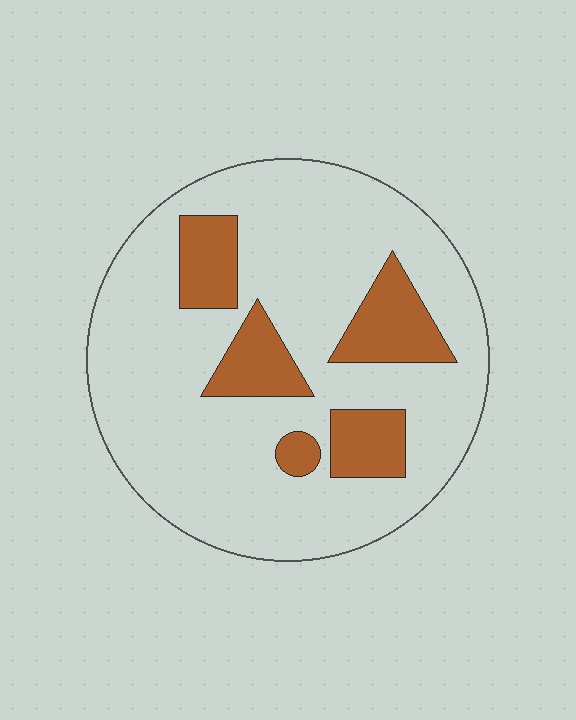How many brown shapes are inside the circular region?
5.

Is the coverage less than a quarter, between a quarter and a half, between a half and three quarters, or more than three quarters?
Less than a quarter.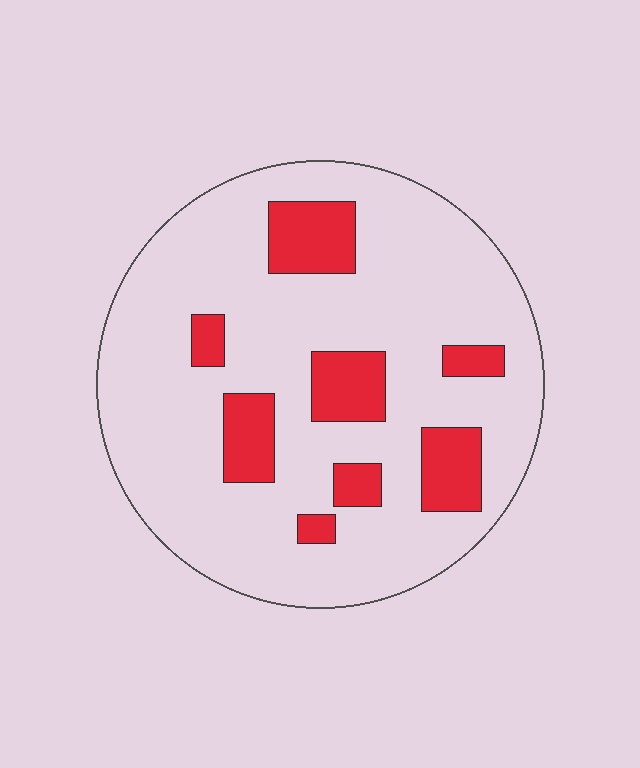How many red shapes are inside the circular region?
8.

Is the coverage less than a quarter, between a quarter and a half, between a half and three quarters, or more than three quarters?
Less than a quarter.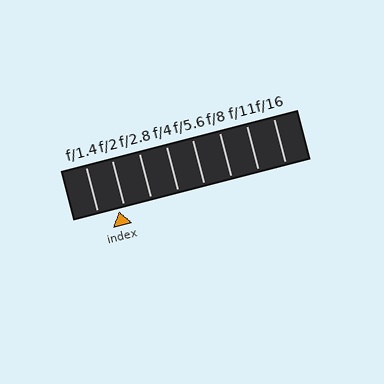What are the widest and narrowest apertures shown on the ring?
The widest aperture shown is f/1.4 and the narrowest is f/16.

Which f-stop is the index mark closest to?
The index mark is closest to f/2.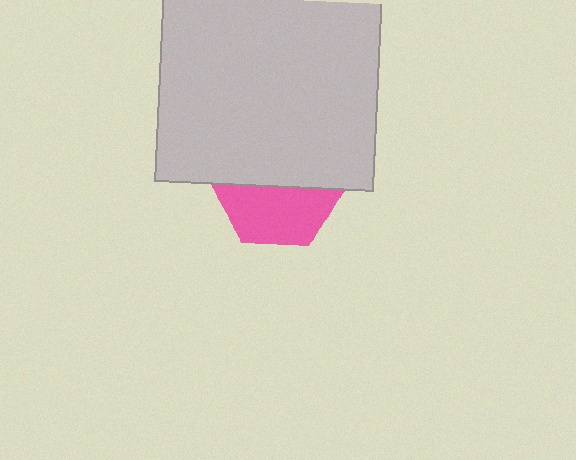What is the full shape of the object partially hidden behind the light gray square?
The partially hidden object is a pink hexagon.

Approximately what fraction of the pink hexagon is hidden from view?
Roughly 51% of the pink hexagon is hidden behind the light gray square.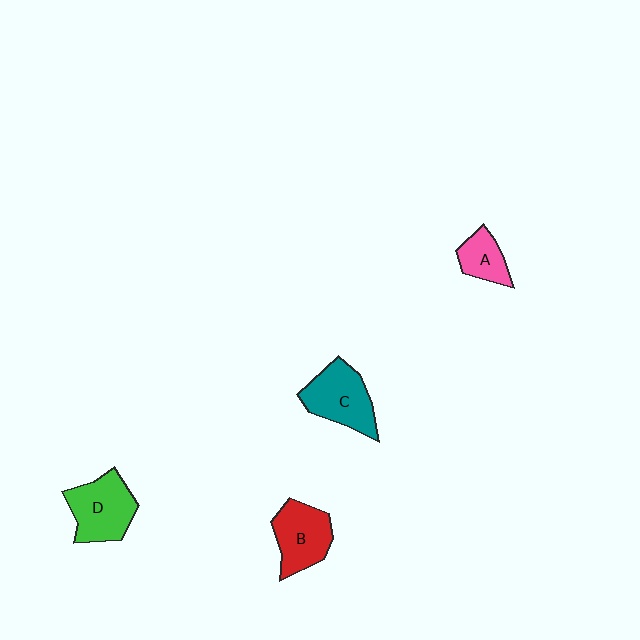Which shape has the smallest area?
Shape A (pink).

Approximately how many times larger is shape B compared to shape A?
Approximately 1.6 times.